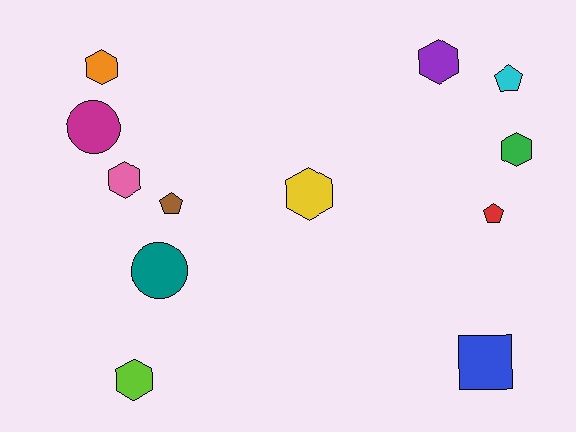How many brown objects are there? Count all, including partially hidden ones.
There is 1 brown object.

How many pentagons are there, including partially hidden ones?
There are 3 pentagons.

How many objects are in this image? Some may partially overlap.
There are 12 objects.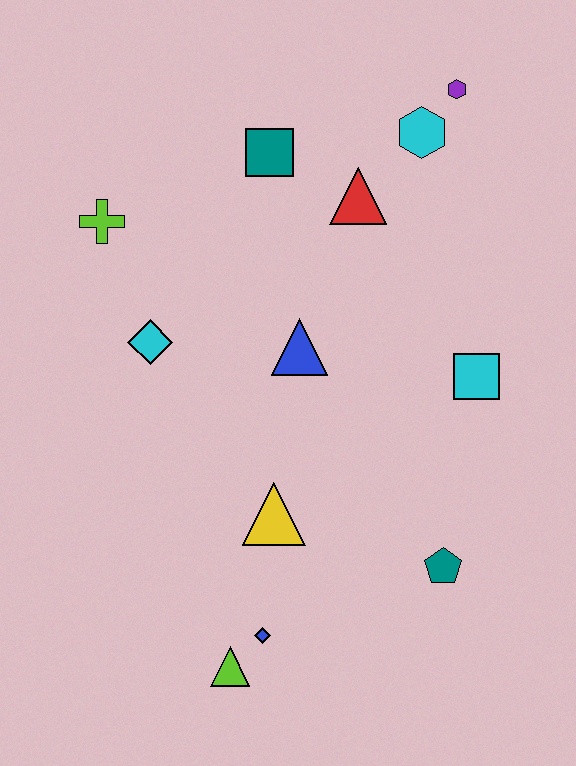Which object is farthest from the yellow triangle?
The purple hexagon is farthest from the yellow triangle.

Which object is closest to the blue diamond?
The lime triangle is closest to the blue diamond.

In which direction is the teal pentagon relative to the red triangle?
The teal pentagon is below the red triangle.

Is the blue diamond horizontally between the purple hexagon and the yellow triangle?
No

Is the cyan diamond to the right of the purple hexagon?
No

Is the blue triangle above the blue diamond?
Yes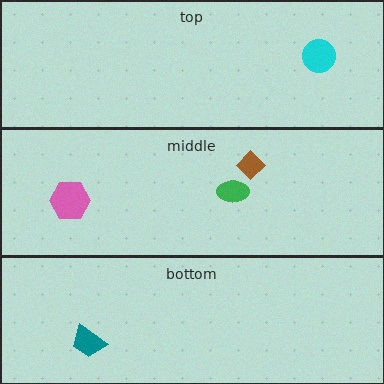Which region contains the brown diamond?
The middle region.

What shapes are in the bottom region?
The teal trapezoid.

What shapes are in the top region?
The cyan circle.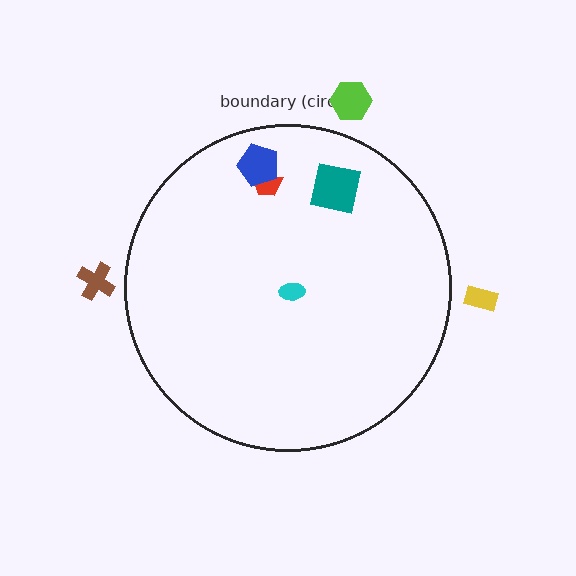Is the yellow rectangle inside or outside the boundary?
Outside.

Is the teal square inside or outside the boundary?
Inside.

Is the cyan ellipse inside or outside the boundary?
Inside.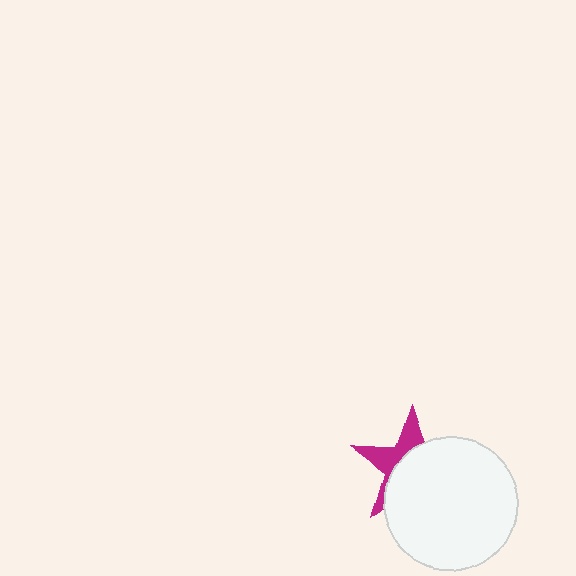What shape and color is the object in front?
The object in front is a white circle.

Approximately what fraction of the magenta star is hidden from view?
Roughly 63% of the magenta star is hidden behind the white circle.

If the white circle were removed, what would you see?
You would see the complete magenta star.